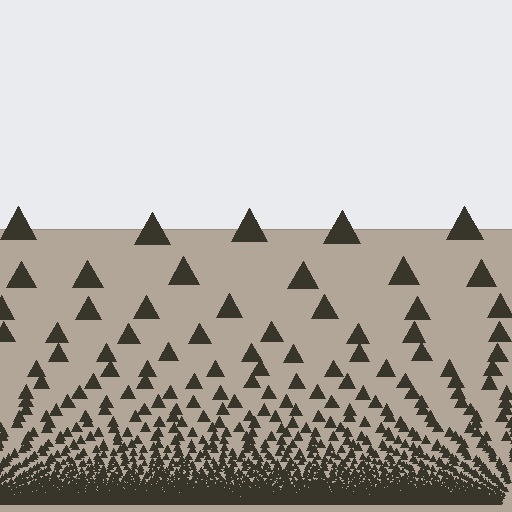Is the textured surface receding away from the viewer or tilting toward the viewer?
The surface appears to tilt toward the viewer. Texture elements get larger and sparser toward the top.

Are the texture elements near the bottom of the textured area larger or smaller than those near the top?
Smaller. The gradient is inverted — elements near the bottom are smaller and denser.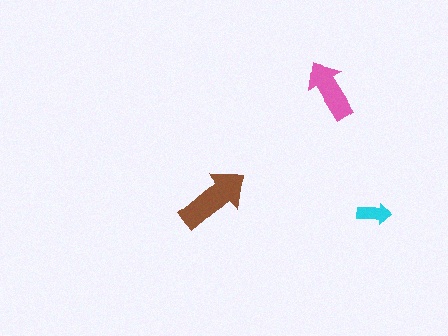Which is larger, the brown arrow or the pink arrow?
The brown one.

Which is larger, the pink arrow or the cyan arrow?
The pink one.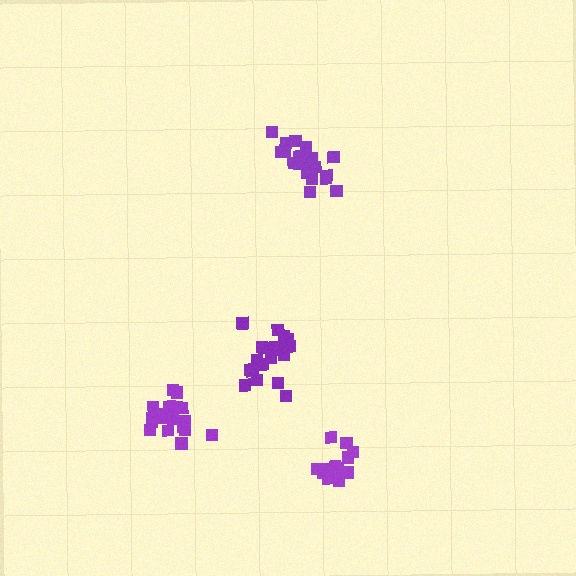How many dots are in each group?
Group 1: 20 dots, Group 2: 19 dots, Group 3: 21 dots, Group 4: 15 dots (75 total).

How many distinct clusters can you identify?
There are 4 distinct clusters.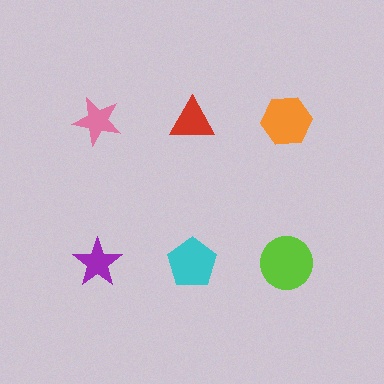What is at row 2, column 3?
A lime circle.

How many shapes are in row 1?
3 shapes.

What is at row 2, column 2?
A cyan pentagon.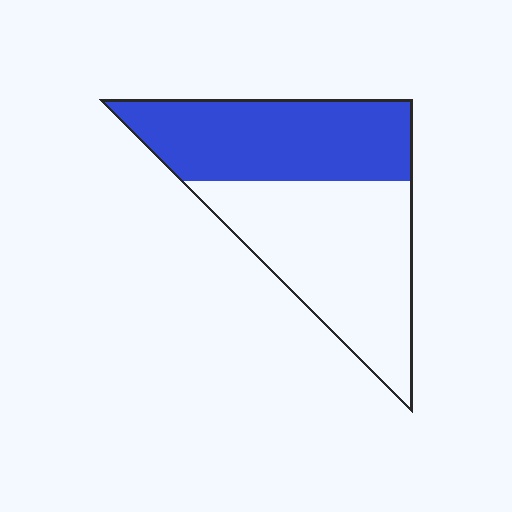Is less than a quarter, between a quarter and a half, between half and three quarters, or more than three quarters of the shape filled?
Between a quarter and a half.